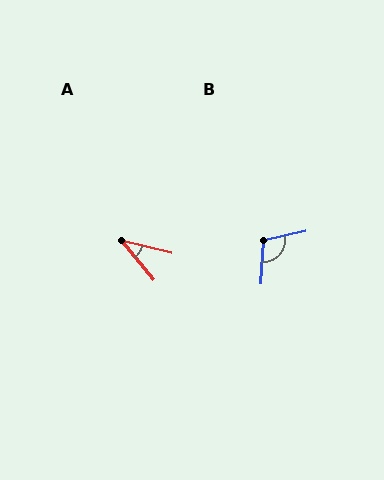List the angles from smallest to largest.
A (36°), B (105°).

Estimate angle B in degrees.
Approximately 105 degrees.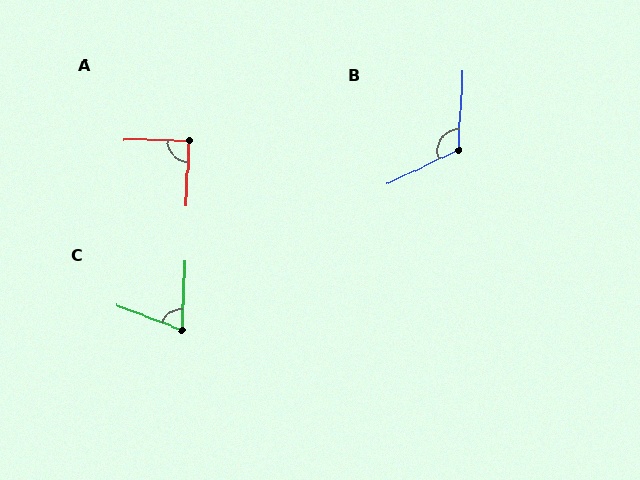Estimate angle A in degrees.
Approximately 88 degrees.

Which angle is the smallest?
C, at approximately 71 degrees.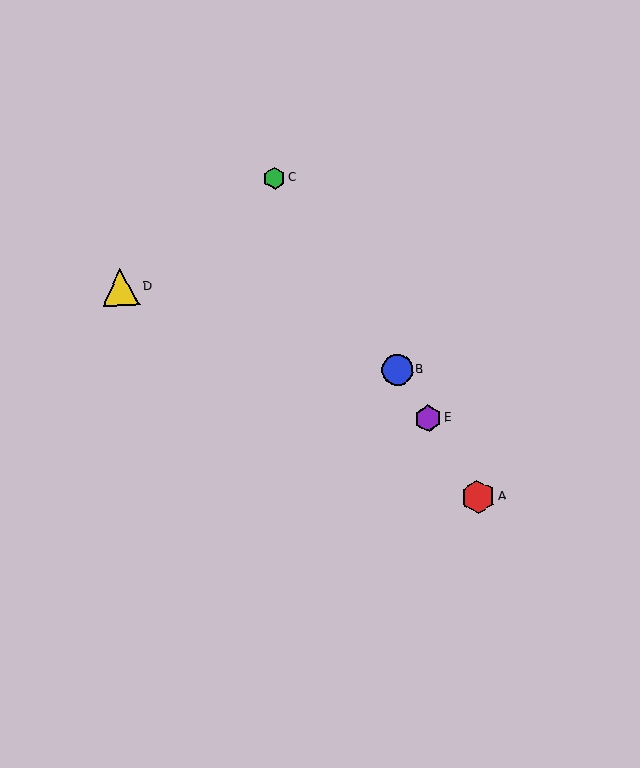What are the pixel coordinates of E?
Object E is at (428, 419).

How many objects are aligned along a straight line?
4 objects (A, B, C, E) are aligned along a straight line.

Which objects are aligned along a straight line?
Objects A, B, C, E are aligned along a straight line.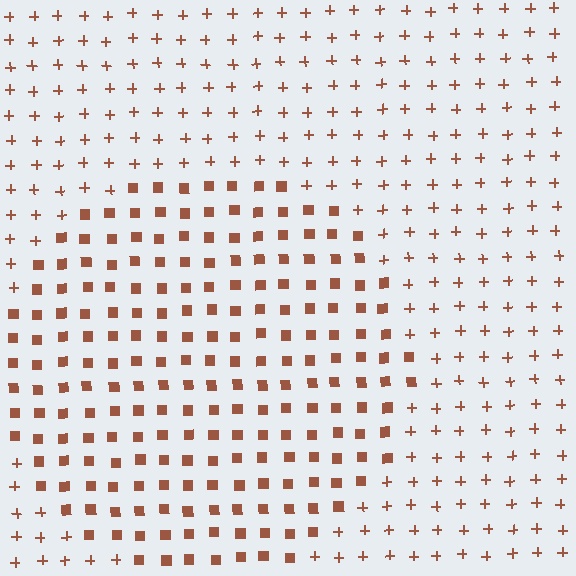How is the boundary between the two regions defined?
The boundary is defined by a change in element shape: squares inside vs. plus signs outside. All elements share the same color and spacing.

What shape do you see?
I see a circle.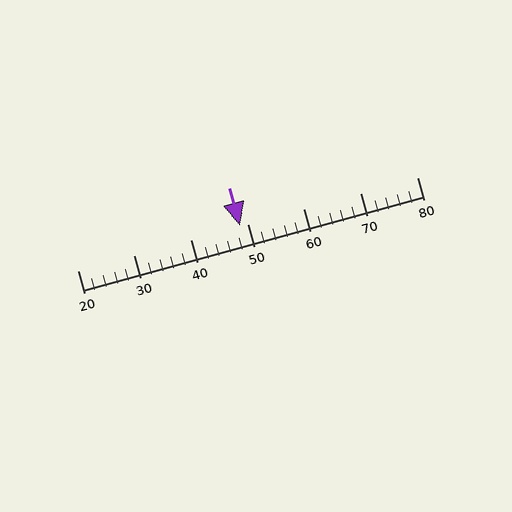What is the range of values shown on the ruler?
The ruler shows values from 20 to 80.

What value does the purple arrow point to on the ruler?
The purple arrow points to approximately 49.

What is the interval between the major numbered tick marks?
The major tick marks are spaced 10 units apart.